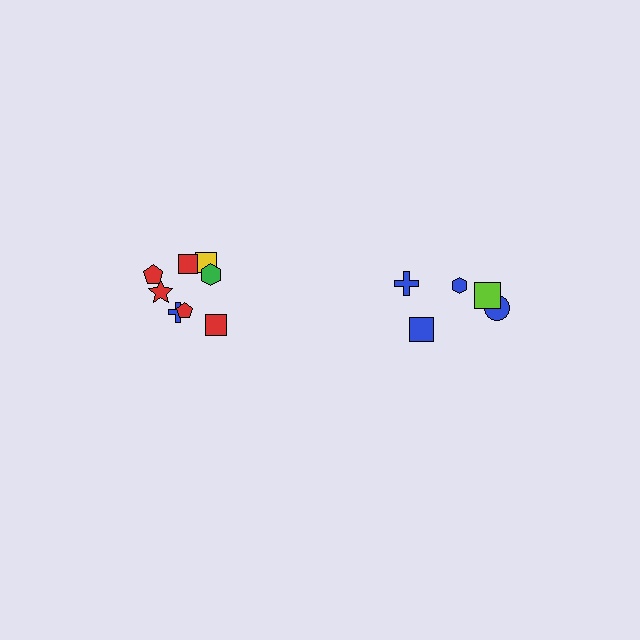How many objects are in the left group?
There are 8 objects.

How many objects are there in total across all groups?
There are 13 objects.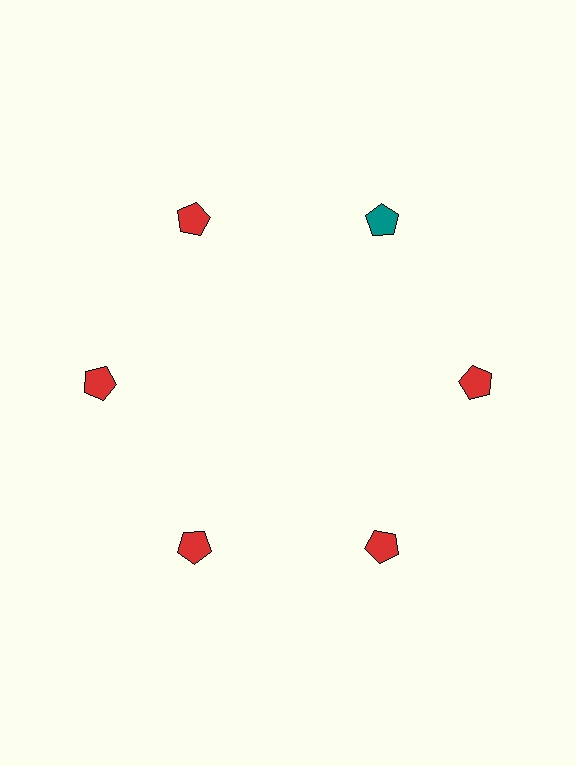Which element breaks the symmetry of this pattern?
The teal pentagon at roughly the 1 o'clock position breaks the symmetry. All other shapes are red pentagons.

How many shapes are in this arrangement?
There are 6 shapes arranged in a ring pattern.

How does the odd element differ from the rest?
It has a different color: teal instead of red.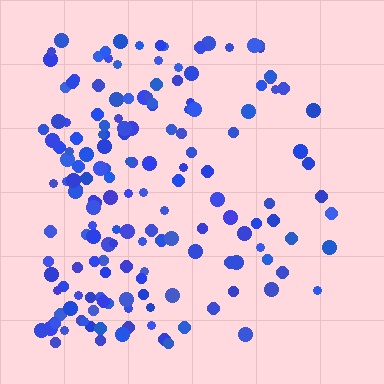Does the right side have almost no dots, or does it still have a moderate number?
Still a moderate number, just noticeably fewer than the left.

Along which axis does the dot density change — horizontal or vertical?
Horizontal.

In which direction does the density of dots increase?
From right to left, with the left side densest.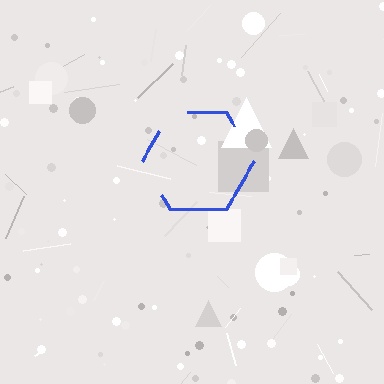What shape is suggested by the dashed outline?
The dashed outline suggests a hexagon.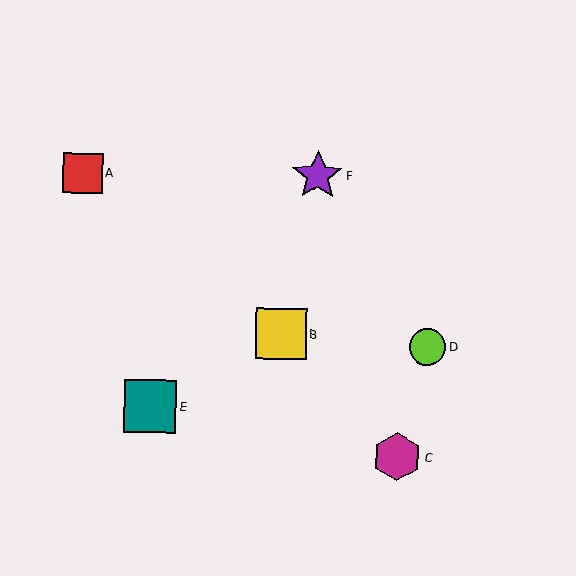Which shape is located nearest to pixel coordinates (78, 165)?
The red square (labeled A) at (82, 173) is nearest to that location.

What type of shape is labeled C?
Shape C is a magenta hexagon.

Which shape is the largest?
The teal square (labeled E) is the largest.